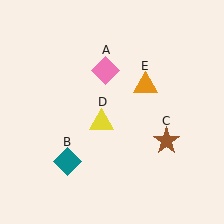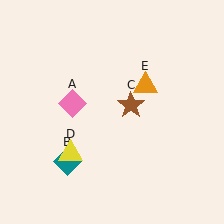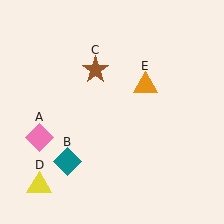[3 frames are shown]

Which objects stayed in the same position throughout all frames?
Teal diamond (object B) and orange triangle (object E) remained stationary.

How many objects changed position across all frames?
3 objects changed position: pink diamond (object A), brown star (object C), yellow triangle (object D).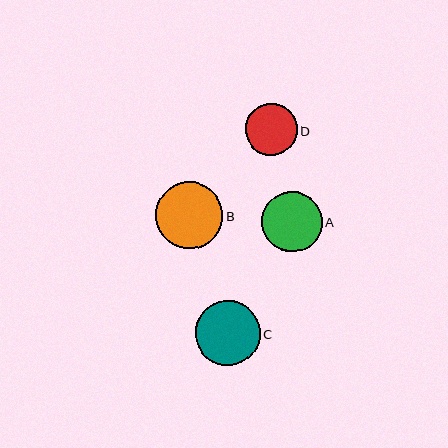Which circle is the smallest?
Circle D is the smallest with a size of approximately 51 pixels.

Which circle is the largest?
Circle B is the largest with a size of approximately 67 pixels.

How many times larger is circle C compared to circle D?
Circle C is approximately 1.3 times the size of circle D.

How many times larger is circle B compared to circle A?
Circle B is approximately 1.1 times the size of circle A.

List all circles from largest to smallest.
From largest to smallest: B, C, A, D.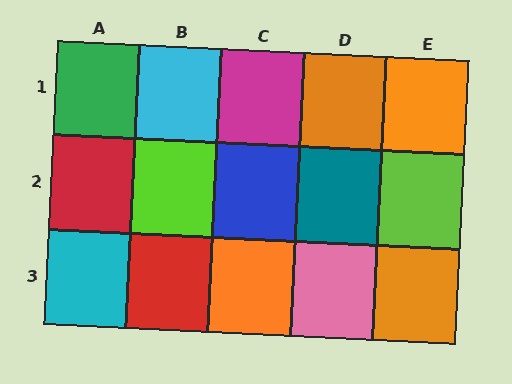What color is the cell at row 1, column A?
Green.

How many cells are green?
1 cell is green.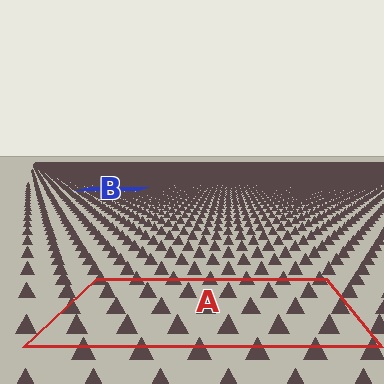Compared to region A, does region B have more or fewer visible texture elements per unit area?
Region B has more texture elements per unit area — they are packed more densely because it is farther away.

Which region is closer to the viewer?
Region A is closer. The texture elements there are larger and more spread out.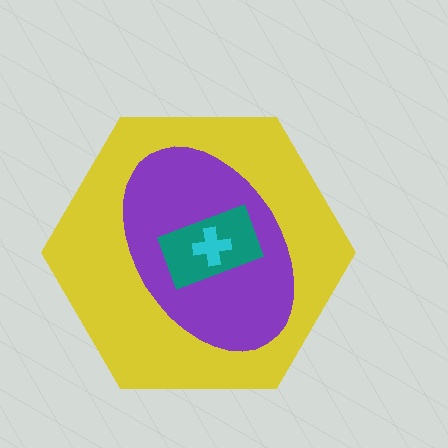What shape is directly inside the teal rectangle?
The cyan cross.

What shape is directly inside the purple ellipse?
The teal rectangle.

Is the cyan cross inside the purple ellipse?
Yes.